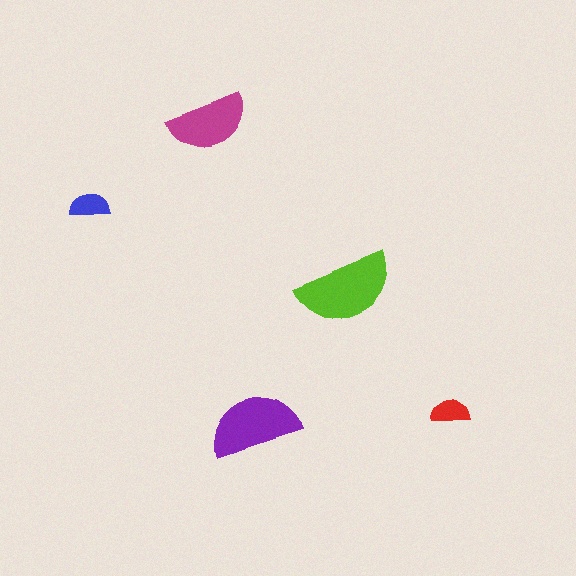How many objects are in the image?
There are 5 objects in the image.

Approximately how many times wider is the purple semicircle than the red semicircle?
About 2.5 times wider.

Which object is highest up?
The magenta semicircle is topmost.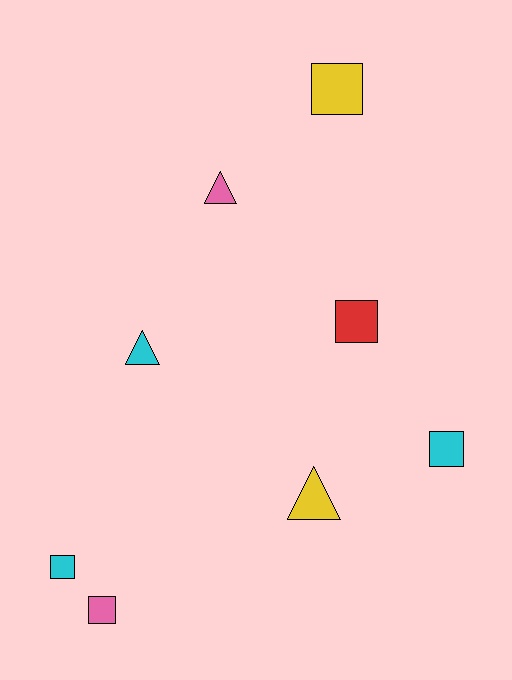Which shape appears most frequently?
Square, with 5 objects.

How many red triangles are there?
There are no red triangles.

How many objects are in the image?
There are 8 objects.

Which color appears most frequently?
Cyan, with 3 objects.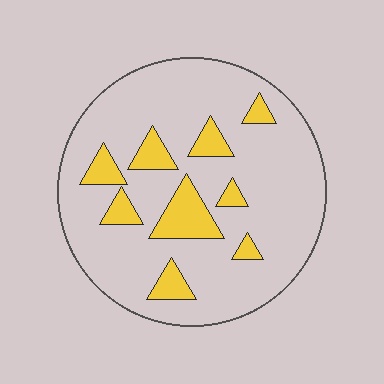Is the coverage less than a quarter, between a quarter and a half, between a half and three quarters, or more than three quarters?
Less than a quarter.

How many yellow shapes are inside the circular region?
9.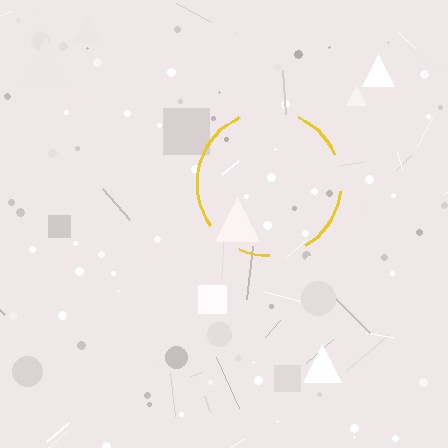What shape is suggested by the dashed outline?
The dashed outline suggests a circle.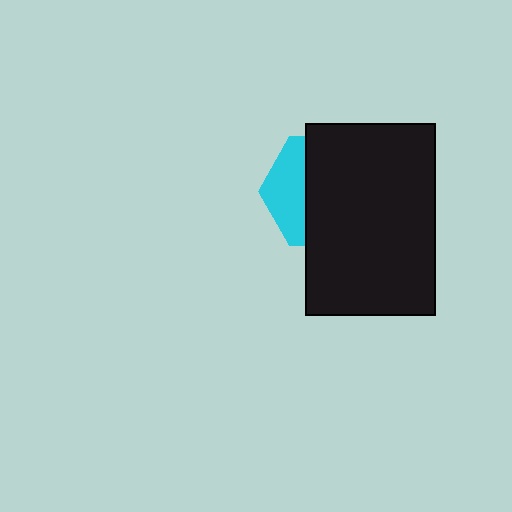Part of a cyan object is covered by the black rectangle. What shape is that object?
It is a hexagon.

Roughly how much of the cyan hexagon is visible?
A small part of it is visible (roughly 34%).